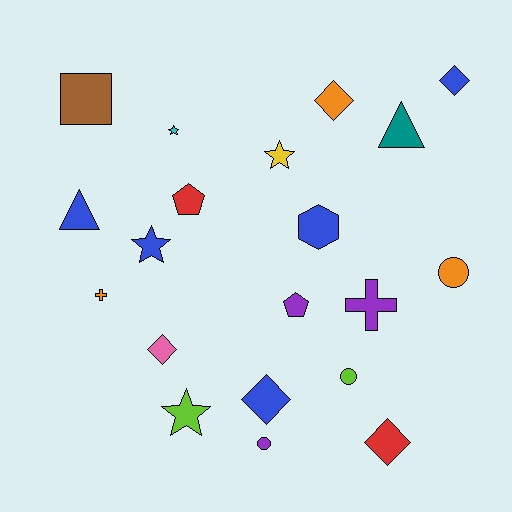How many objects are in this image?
There are 20 objects.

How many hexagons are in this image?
There is 1 hexagon.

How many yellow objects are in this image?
There is 1 yellow object.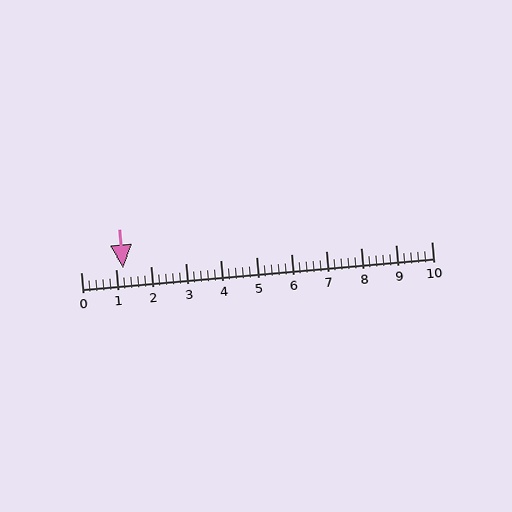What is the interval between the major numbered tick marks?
The major tick marks are spaced 1 units apart.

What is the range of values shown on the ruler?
The ruler shows values from 0 to 10.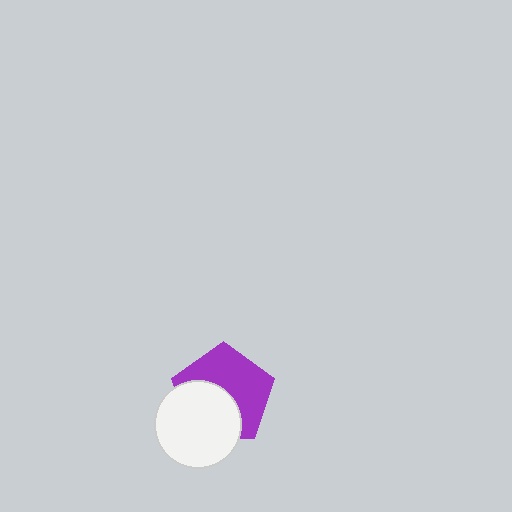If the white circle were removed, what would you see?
You would see the complete purple pentagon.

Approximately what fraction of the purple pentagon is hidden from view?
Roughly 44% of the purple pentagon is hidden behind the white circle.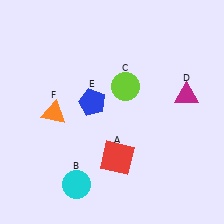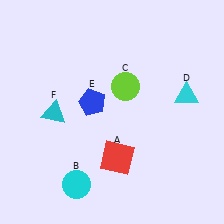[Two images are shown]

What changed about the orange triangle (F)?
In Image 1, F is orange. In Image 2, it changed to cyan.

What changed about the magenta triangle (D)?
In Image 1, D is magenta. In Image 2, it changed to cyan.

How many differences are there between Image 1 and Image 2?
There are 2 differences between the two images.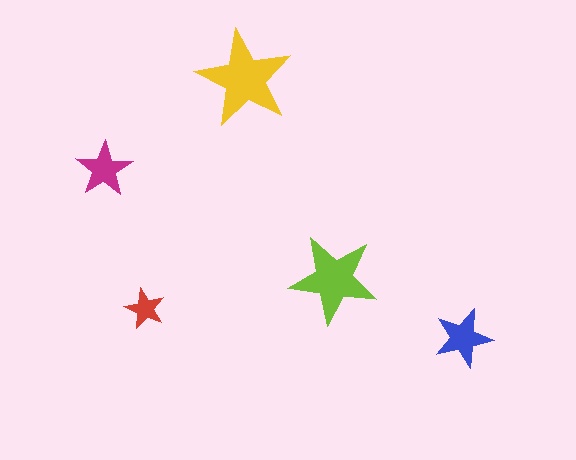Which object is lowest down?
The blue star is bottommost.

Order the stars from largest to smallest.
the yellow one, the lime one, the blue one, the magenta one, the red one.